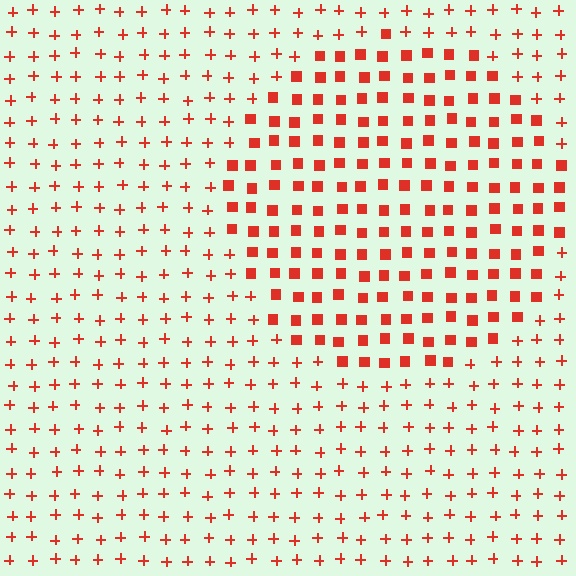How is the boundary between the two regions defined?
The boundary is defined by a change in element shape: squares inside vs. plus signs outside. All elements share the same color and spacing.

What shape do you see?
I see a circle.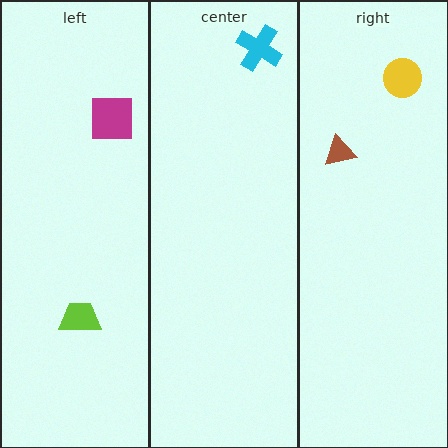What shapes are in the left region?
The magenta square, the lime trapezoid.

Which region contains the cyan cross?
The center region.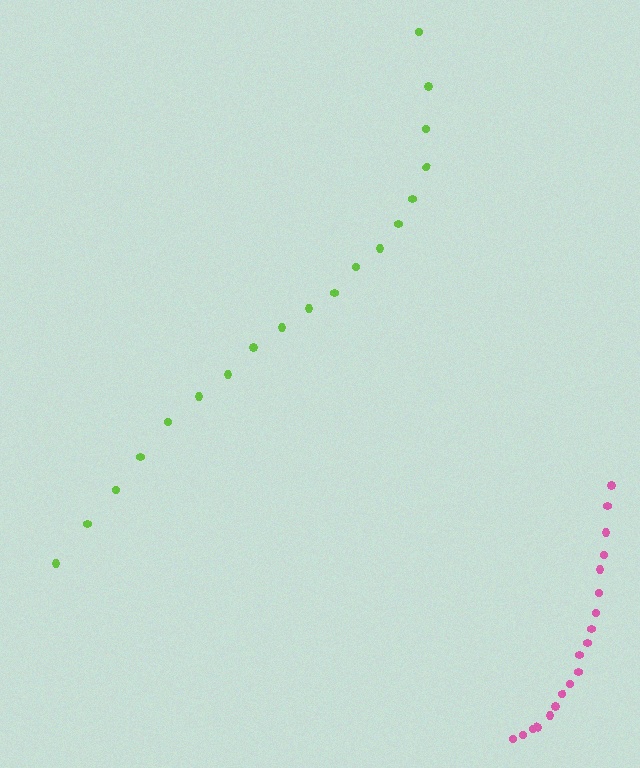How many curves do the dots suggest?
There are 2 distinct paths.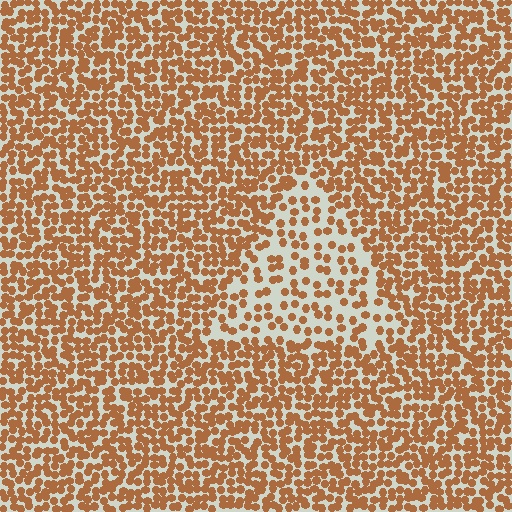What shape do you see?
I see a triangle.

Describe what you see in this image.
The image contains small brown elements arranged at two different densities. A triangle-shaped region is visible where the elements are less densely packed than the surrounding area.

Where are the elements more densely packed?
The elements are more densely packed outside the triangle boundary.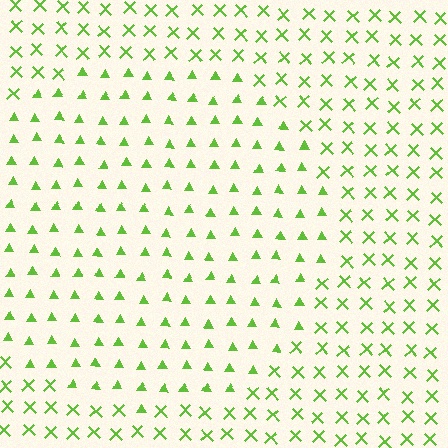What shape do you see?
I see a circle.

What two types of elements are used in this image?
The image uses triangles inside the circle region and X marks outside it.